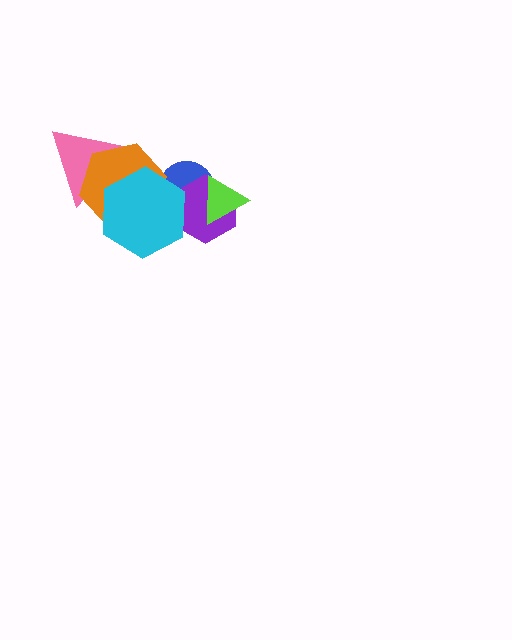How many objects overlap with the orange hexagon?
3 objects overlap with the orange hexagon.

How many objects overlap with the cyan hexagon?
4 objects overlap with the cyan hexagon.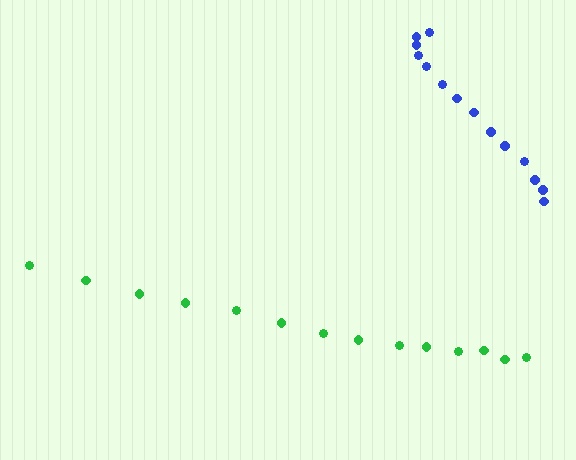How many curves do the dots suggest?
There are 2 distinct paths.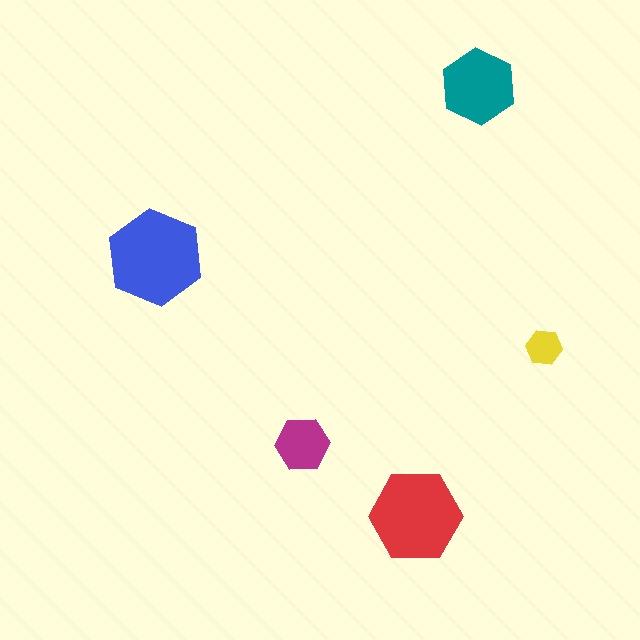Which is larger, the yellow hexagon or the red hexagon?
The red one.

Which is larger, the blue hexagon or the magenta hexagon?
The blue one.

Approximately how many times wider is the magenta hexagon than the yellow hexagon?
About 1.5 times wider.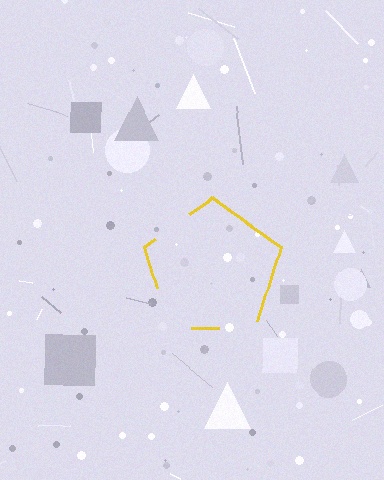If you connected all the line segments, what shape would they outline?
They would outline a pentagon.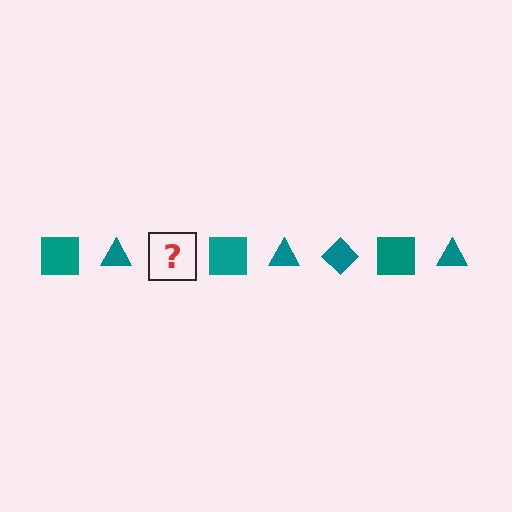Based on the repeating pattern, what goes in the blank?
The blank should be a teal diamond.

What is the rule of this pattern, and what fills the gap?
The rule is that the pattern cycles through square, triangle, diamond shapes in teal. The gap should be filled with a teal diamond.